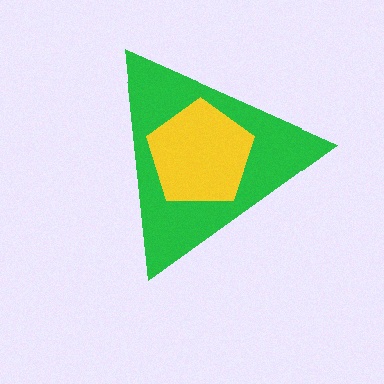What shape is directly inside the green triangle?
The yellow pentagon.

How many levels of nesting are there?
2.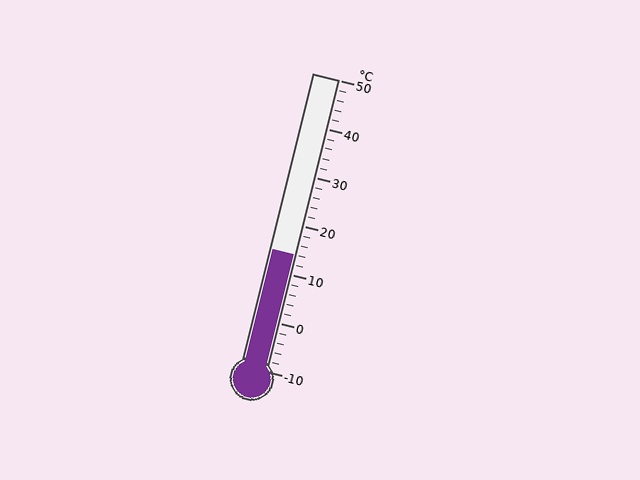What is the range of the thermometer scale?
The thermometer scale ranges from -10°C to 50°C.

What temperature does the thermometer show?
The thermometer shows approximately 14°C.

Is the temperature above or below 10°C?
The temperature is above 10°C.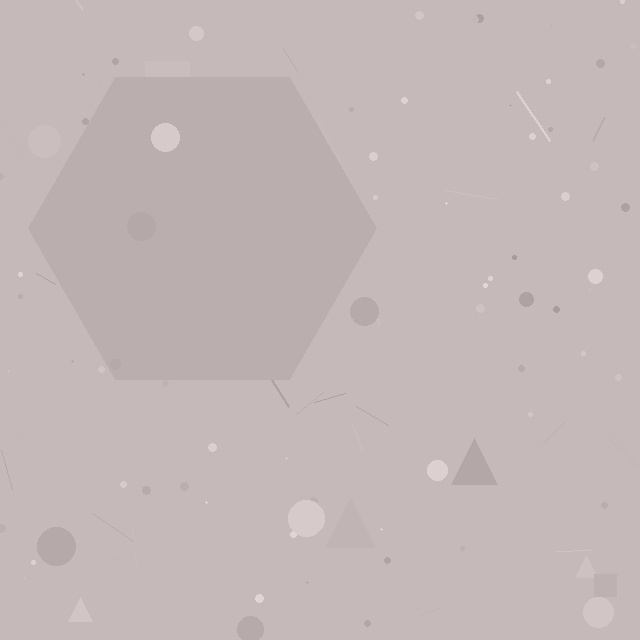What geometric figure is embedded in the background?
A hexagon is embedded in the background.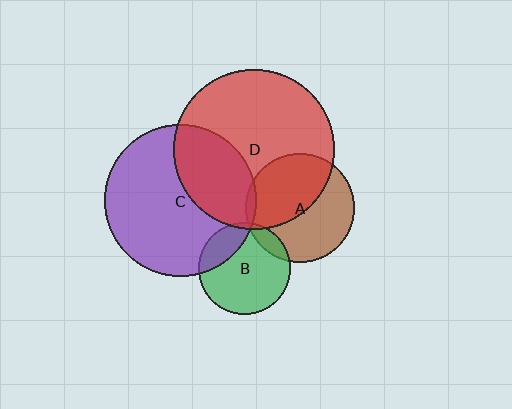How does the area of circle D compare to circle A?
Approximately 2.2 times.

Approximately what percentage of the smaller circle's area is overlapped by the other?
Approximately 50%.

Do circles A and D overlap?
Yes.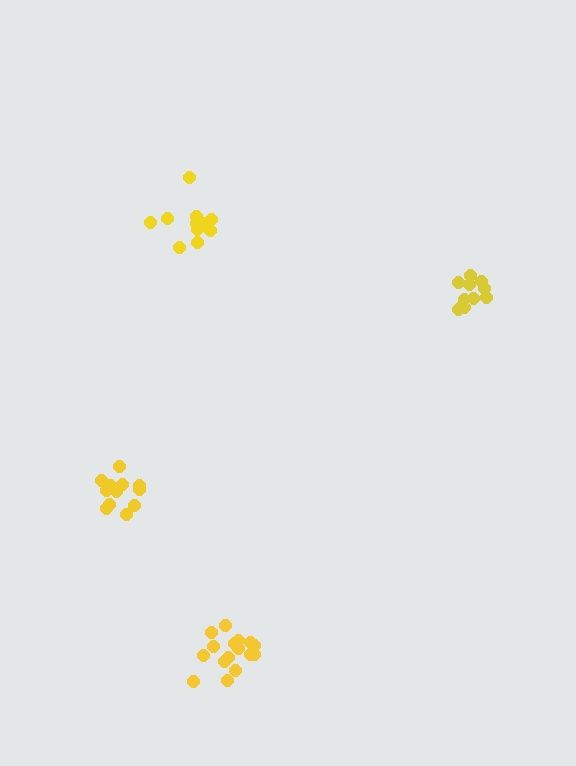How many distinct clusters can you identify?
There are 4 distinct clusters.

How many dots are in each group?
Group 1: 11 dots, Group 2: 16 dots, Group 3: 11 dots, Group 4: 13 dots (51 total).